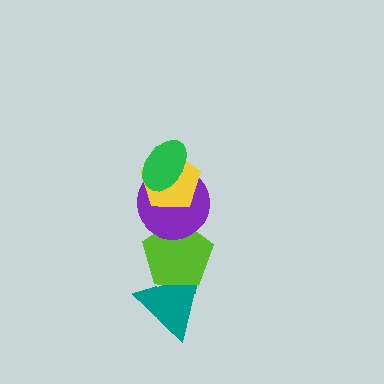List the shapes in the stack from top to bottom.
From top to bottom: the green ellipse, the yellow pentagon, the purple circle, the lime pentagon, the teal triangle.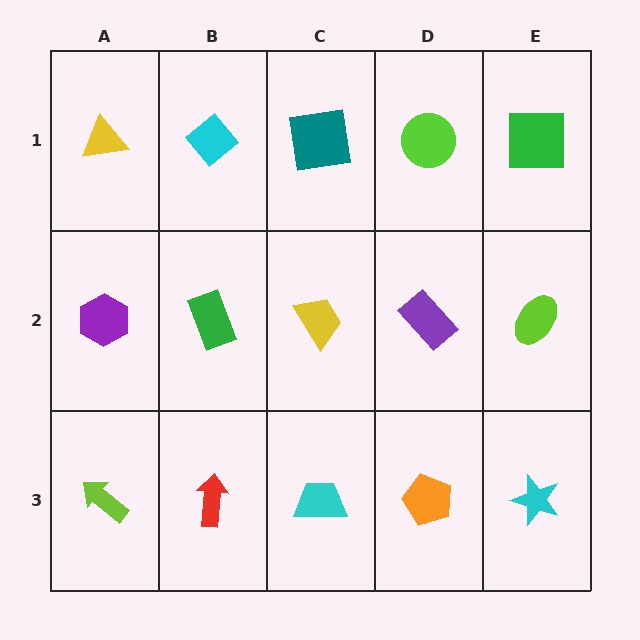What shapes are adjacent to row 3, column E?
A lime ellipse (row 2, column E), an orange pentagon (row 3, column D).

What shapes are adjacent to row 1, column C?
A yellow trapezoid (row 2, column C), a cyan diamond (row 1, column B), a lime circle (row 1, column D).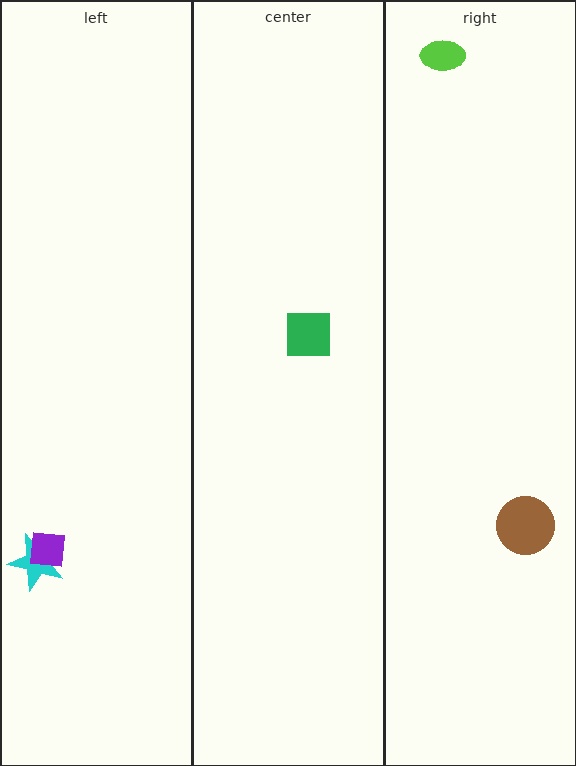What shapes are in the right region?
The lime ellipse, the brown circle.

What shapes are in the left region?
The cyan star, the purple square.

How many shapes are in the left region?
2.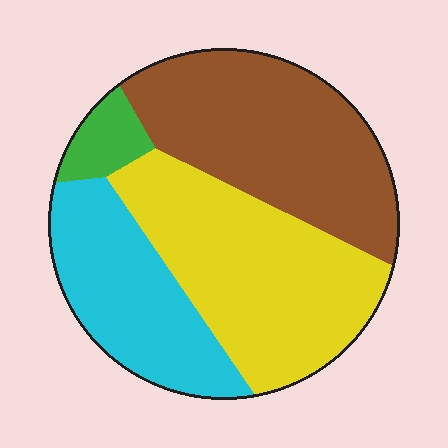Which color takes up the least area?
Green, at roughly 5%.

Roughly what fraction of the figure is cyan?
Cyan takes up less than a quarter of the figure.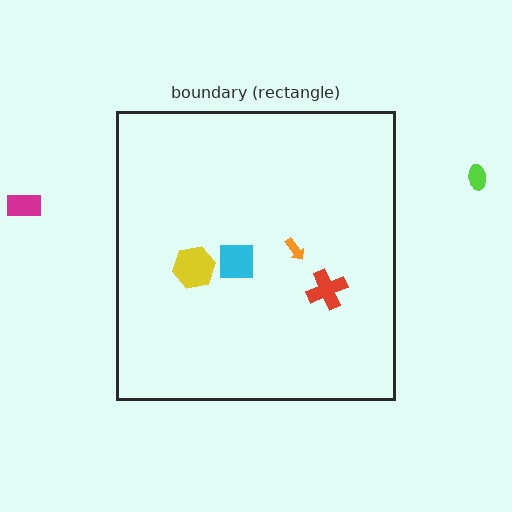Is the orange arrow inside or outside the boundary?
Inside.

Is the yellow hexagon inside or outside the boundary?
Inside.